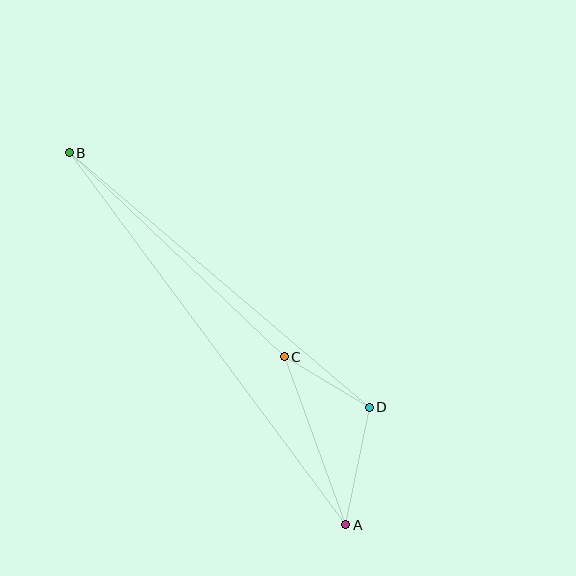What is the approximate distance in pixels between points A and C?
The distance between A and C is approximately 179 pixels.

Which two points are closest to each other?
Points C and D are closest to each other.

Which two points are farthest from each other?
Points A and B are farthest from each other.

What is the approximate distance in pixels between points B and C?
The distance between B and C is approximately 297 pixels.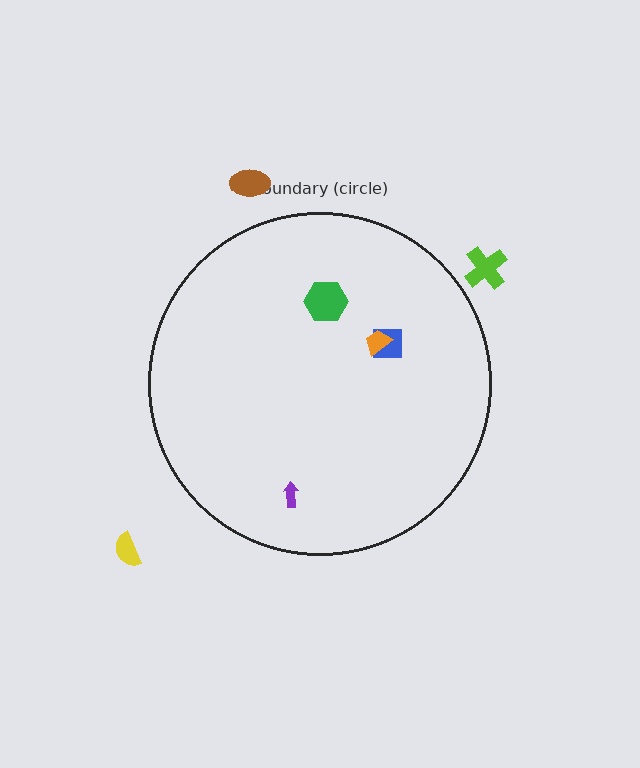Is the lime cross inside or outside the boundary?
Outside.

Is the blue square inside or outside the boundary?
Inside.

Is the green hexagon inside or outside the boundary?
Inside.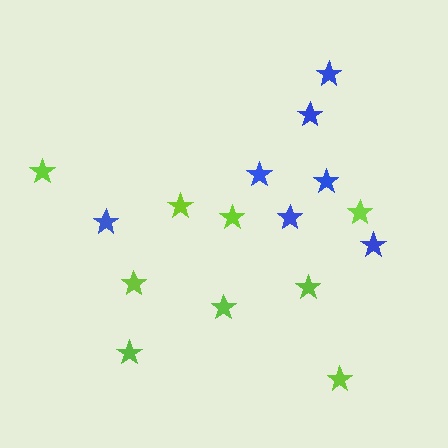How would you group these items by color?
There are 2 groups: one group of blue stars (7) and one group of lime stars (9).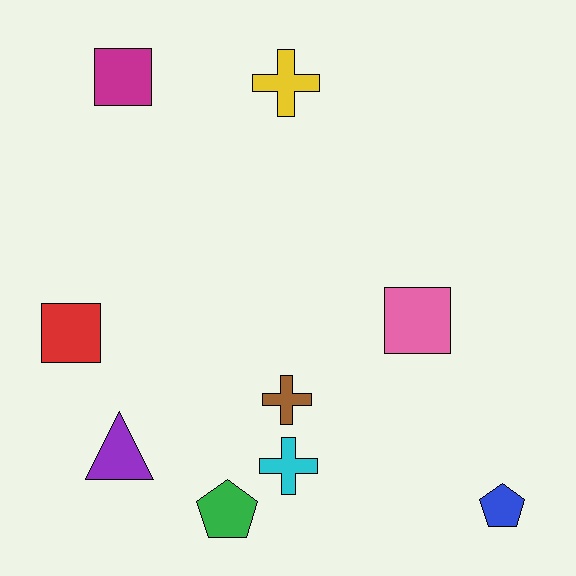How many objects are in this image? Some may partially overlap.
There are 9 objects.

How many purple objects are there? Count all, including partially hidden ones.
There is 1 purple object.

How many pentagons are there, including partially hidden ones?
There are 2 pentagons.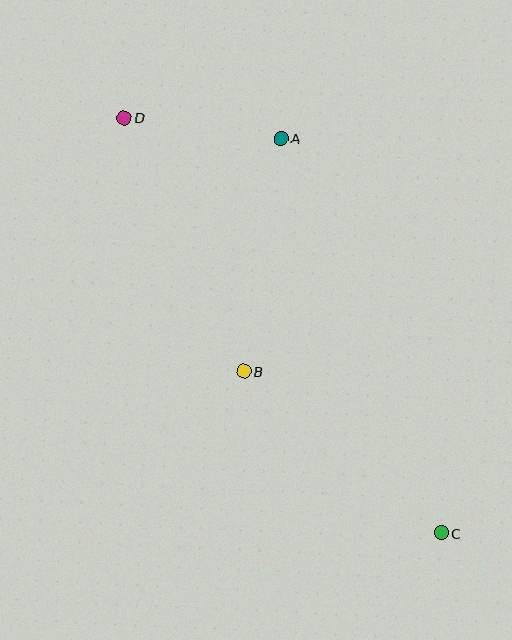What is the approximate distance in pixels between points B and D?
The distance between B and D is approximately 280 pixels.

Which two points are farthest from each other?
Points C and D are farthest from each other.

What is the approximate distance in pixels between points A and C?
The distance between A and C is approximately 426 pixels.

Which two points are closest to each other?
Points A and D are closest to each other.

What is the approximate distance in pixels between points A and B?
The distance between A and B is approximately 236 pixels.